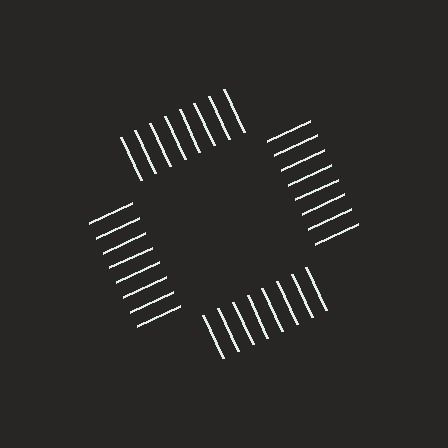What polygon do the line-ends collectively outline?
An illusory square — the line segments terminate on its edges but no continuous stroke is drawn.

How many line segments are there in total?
32 — 8 along each of the 4 edges.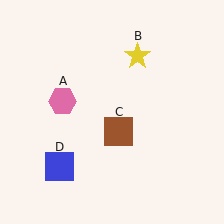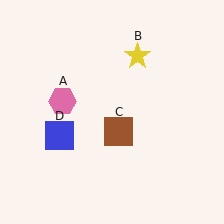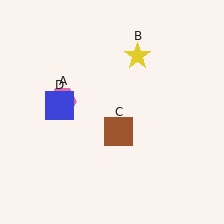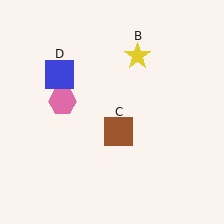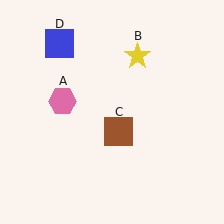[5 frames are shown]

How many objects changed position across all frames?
1 object changed position: blue square (object D).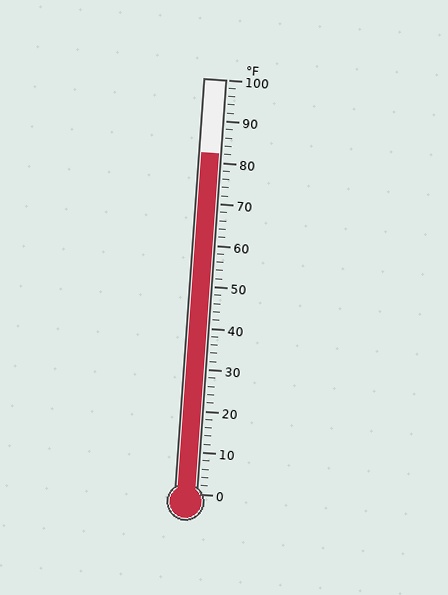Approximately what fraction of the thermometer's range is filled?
The thermometer is filled to approximately 80% of its range.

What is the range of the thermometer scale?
The thermometer scale ranges from 0°F to 100°F.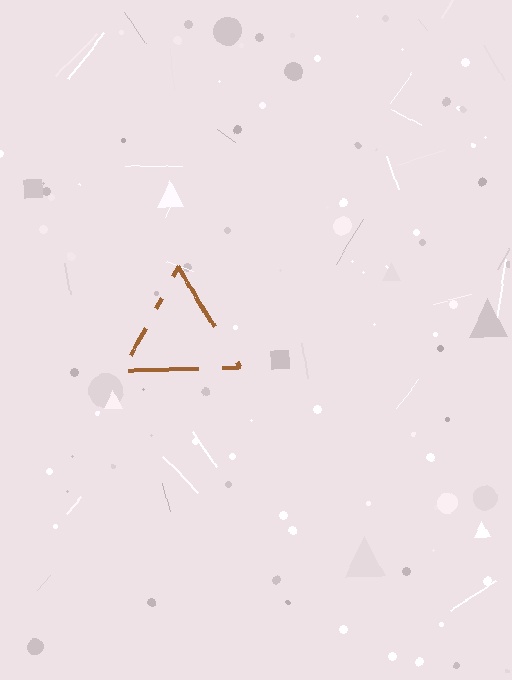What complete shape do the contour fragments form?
The contour fragments form a triangle.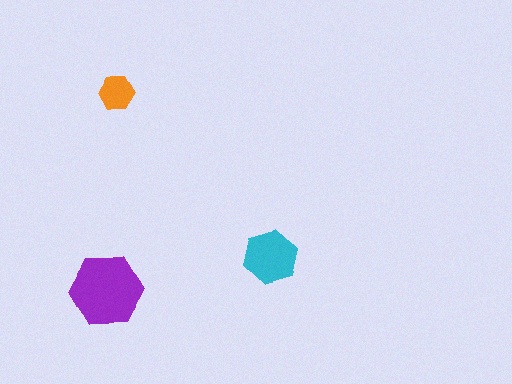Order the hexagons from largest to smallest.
the purple one, the cyan one, the orange one.